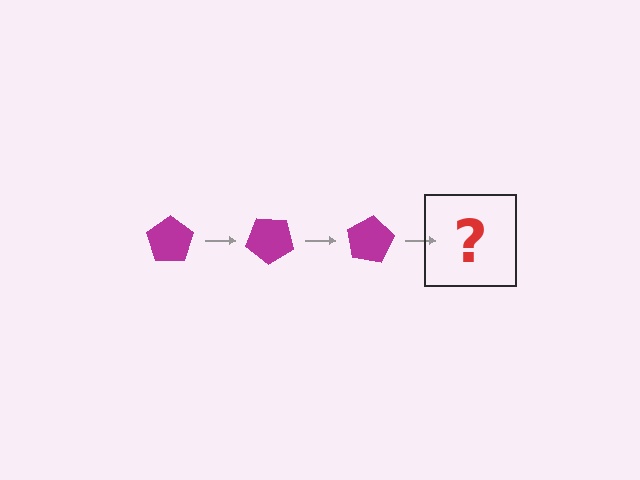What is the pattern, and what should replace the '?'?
The pattern is that the pentagon rotates 40 degrees each step. The '?' should be a magenta pentagon rotated 120 degrees.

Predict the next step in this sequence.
The next step is a magenta pentagon rotated 120 degrees.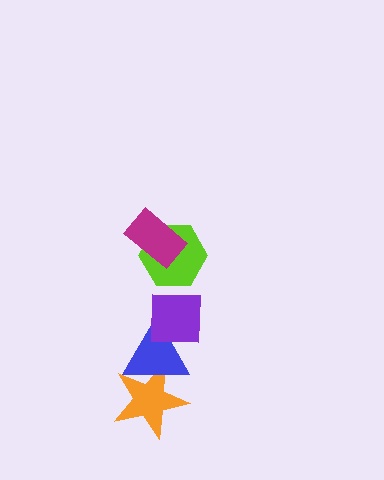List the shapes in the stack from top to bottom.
From top to bottom: the magenta rectangle, the lime hexagon, the purple square, the blue triangle, the orange star.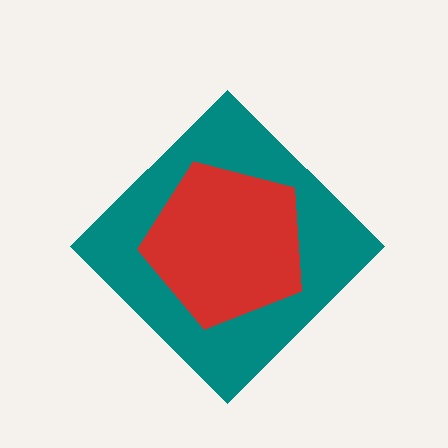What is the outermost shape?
The teal diamond.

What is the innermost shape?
The red pentagon.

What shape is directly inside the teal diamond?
The red pentagon.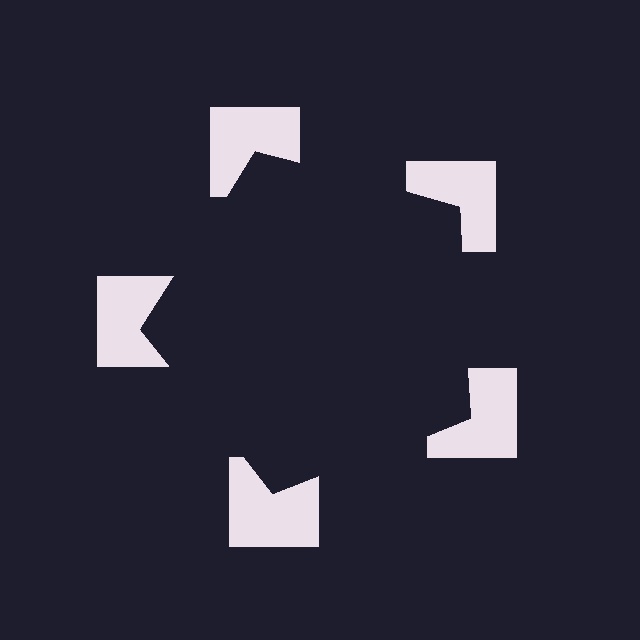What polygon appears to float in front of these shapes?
An illusory pentagon — its edges are inferred from the aligned wedge cuts in the notched squares, not physically drawn.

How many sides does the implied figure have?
5 sides.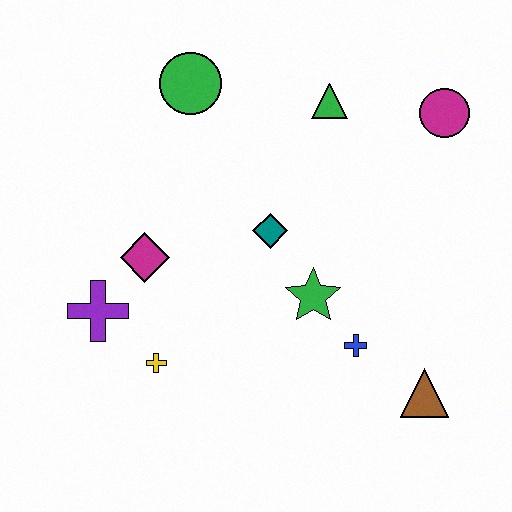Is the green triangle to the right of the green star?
Yes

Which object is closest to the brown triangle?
The blue cross is closest to the brown triangle.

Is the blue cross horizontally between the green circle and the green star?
No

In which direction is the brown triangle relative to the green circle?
The brown triangle is below the green circle.